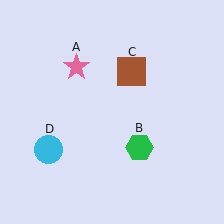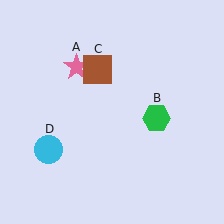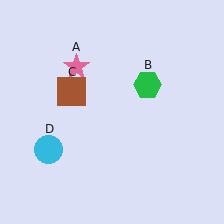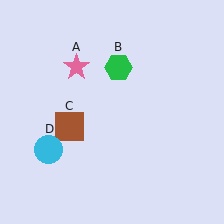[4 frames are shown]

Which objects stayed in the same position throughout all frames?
Pink star (object A) and cyan circle (object D) remained stationary.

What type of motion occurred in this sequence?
The green hexagon (object B), brown square (object C) rotated counterclockwise around the center of the scene.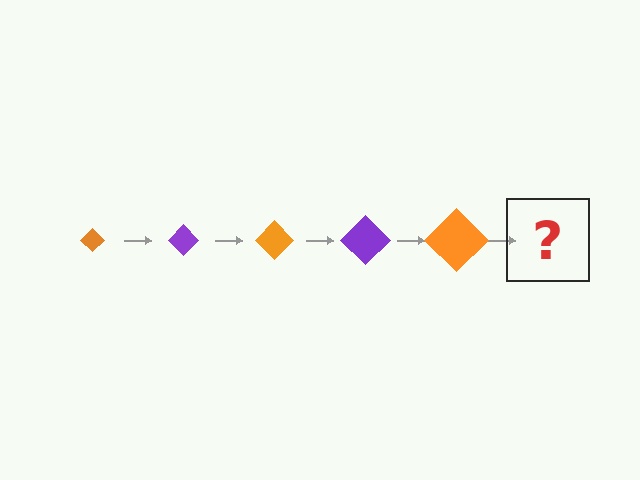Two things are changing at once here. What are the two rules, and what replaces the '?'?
The two rules are that the diamond grows larger each step and the color cycles through orange and purple. The '?' should be a purple diamond, larger than the previous one.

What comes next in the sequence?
The next element should be a purple diamond, larger than the previous one.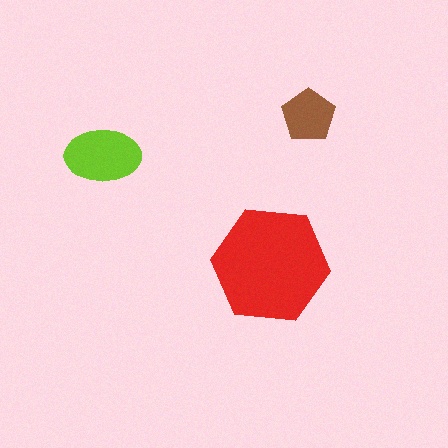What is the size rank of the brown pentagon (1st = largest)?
3rd.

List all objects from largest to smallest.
The red hexagon, the lime ellipse, the brown pentagon.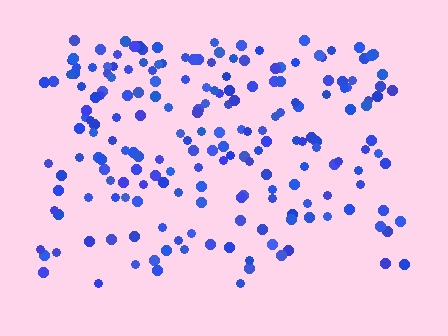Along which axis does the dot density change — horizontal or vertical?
Vertical.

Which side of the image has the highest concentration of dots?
The top.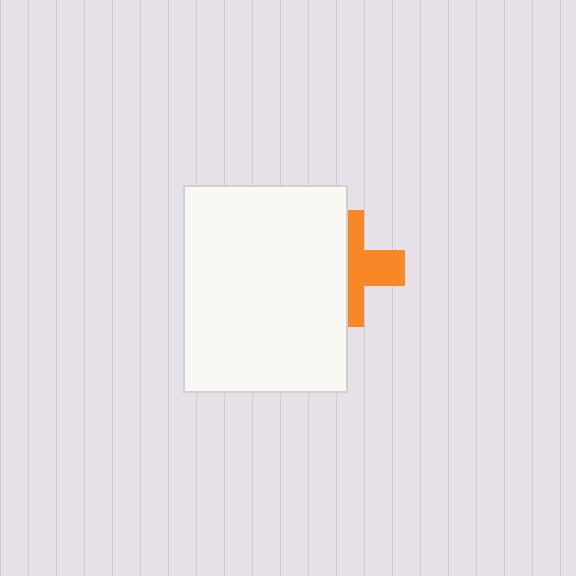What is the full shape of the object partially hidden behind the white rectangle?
The partially hidden object is an orange cross.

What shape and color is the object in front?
The object in front is a white rectangle.